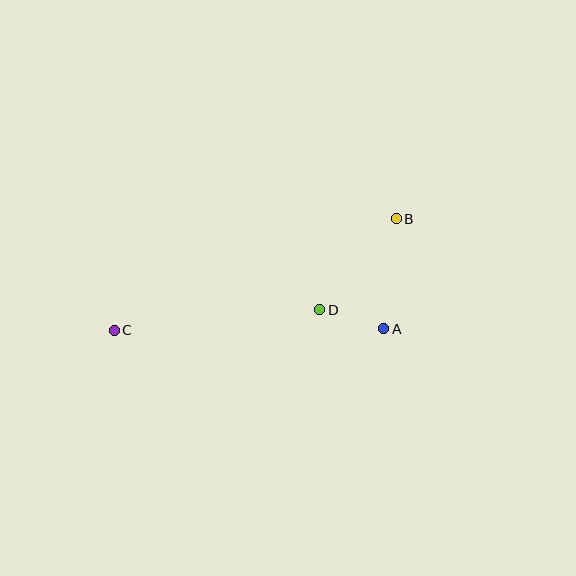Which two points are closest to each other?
Points A and D are closest to each other.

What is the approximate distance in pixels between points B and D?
The distance between B and D is approximately 119 pixels.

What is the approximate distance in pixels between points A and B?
The distance between A and B is approximately 111 pixels.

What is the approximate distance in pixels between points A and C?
The distance between A and C is approximately 269 pixels.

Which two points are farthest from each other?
Points B and C are farthest from each other.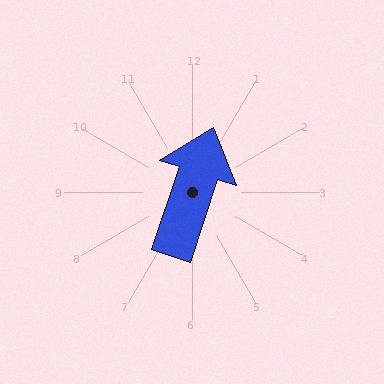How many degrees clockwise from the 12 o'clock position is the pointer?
Approximately 18 degrees.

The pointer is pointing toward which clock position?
Roughly 1 o'clock.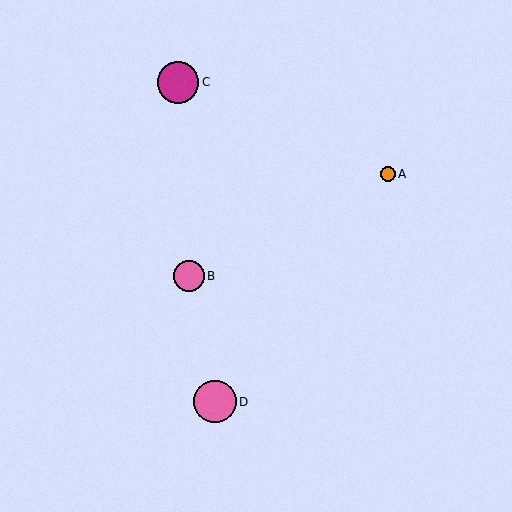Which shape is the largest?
The pink circle (labeled D) is the largest.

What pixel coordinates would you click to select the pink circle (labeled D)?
Click at (215, 402) to select the pink circle D.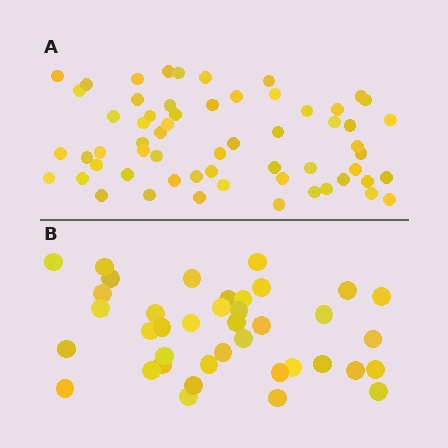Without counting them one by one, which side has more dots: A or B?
Region A (the top region) has more dots.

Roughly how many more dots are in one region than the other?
Region A has approximately 20 more dots than region B.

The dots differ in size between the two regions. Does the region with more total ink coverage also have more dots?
No. Region B has more total ink coverage because its dots are larger, but region A actually contains more individual dots. Total area can be misleading — the number of items is what matters here.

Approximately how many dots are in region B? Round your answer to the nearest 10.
About 40 dots. (The exact count is 39, which rounds to 40.)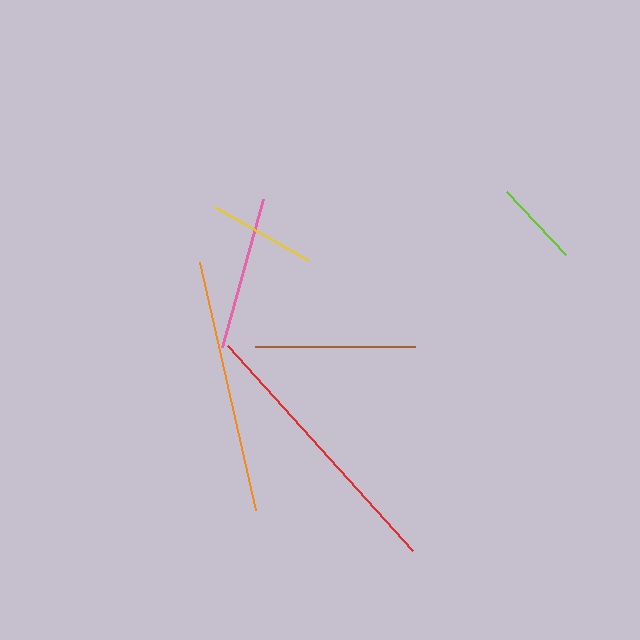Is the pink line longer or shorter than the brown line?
The brown line is longer than the pink line.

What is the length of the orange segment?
The orange segment is approximately 255 pixels long.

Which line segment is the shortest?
The lime line is the shortest at approximately 87 pixels.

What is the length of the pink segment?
The pink segment is approximately 153 pixels long.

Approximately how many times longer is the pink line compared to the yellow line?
The pink line is approximately 1.4 times the length of the yellow line.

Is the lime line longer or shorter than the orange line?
The orange line is longer than the lime line.